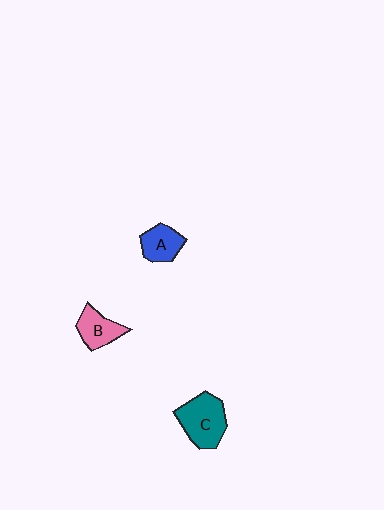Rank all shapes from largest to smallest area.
From largest to smallest: C (teal), B (pink), A (blue).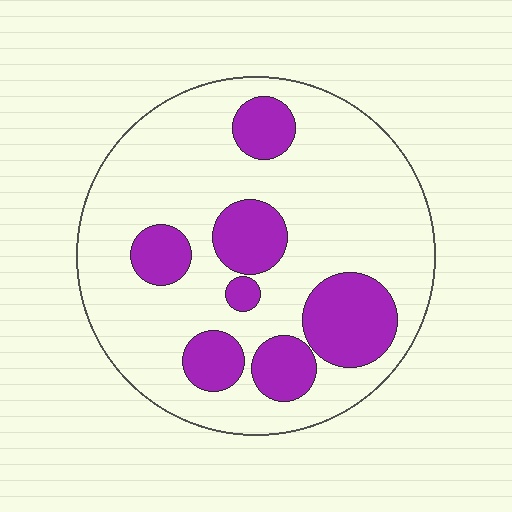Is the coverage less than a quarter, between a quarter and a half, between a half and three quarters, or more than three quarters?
Between a quarter and a half.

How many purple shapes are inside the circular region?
7.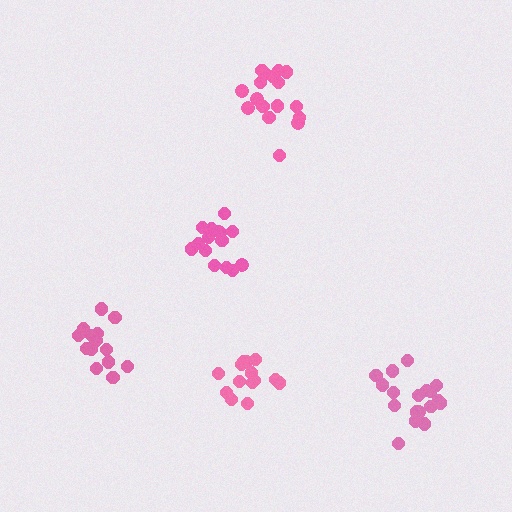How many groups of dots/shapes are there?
There are 5 groups.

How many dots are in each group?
Group 1: 14 dots, Group 2: 15 dots, Group 3: 17 dots, Group 4: 14 dots, Group 5: 18 dots (78 total).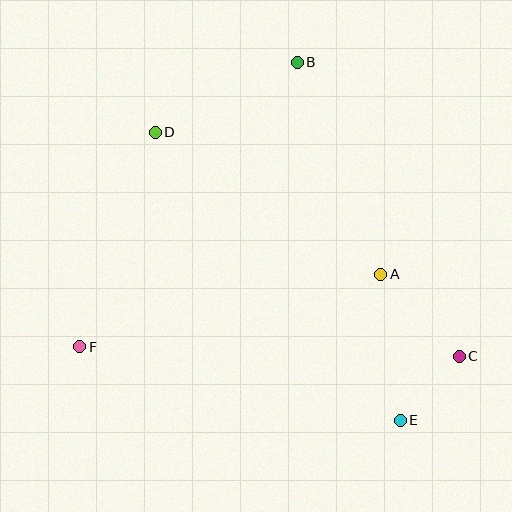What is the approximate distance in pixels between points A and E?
The distance between A and E is approximately 147 pixels.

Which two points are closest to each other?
Points C and E are closest to each other.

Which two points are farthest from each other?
Points C and F are farthest from each other.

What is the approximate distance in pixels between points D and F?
The distance between D and F is approximately 227 pixels.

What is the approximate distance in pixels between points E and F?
The distance between E and F is approximately 329 pixels.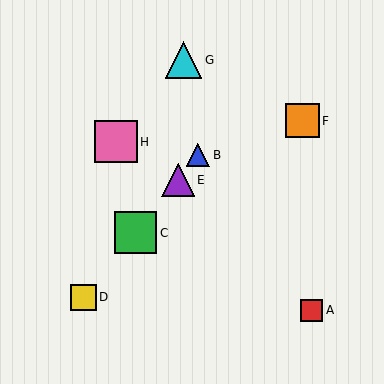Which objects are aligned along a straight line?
Objects B, C, D, E are aligned along a straight line.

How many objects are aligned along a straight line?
4 objects (B, C, D, E) are aligned along a straight line.